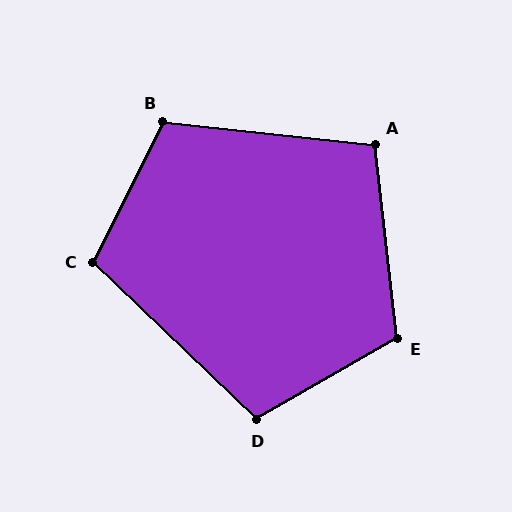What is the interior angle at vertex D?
Approximately 106 degrees (obtuse).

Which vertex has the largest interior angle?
E, at approximately 114 degrees.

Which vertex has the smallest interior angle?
A, at approximately 102 degrees.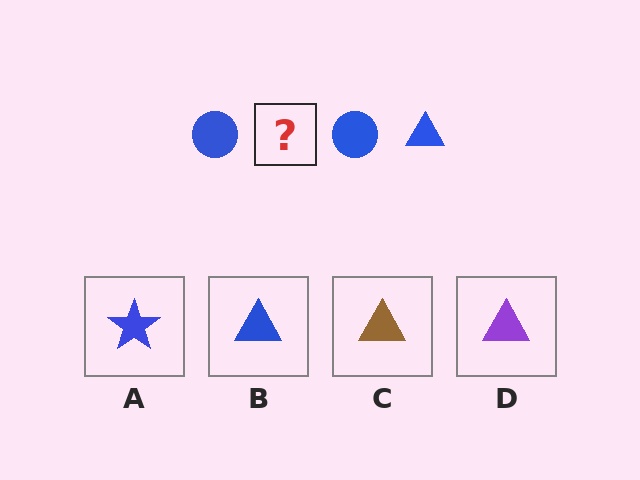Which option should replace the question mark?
Option B.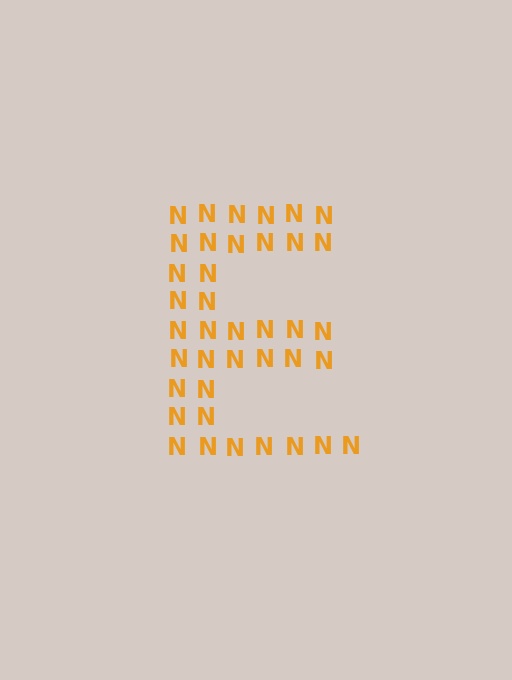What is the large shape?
The large shape is the letter E.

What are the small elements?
The small elements are letter N's.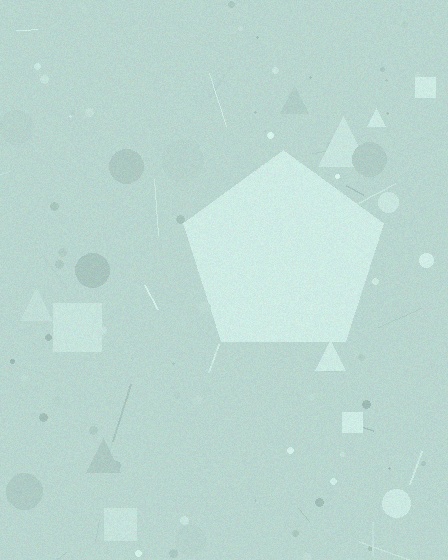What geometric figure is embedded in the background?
A pentagon is embedded in the background.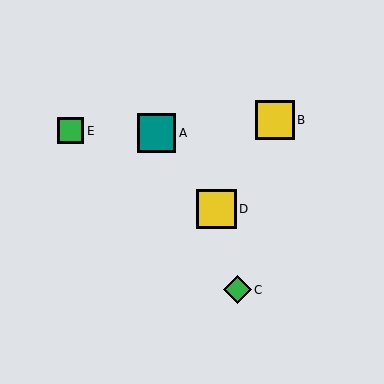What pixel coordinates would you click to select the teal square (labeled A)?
Click at (157, 133) to select the teal square A.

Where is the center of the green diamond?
The center of the green diamond is at (237, 290).